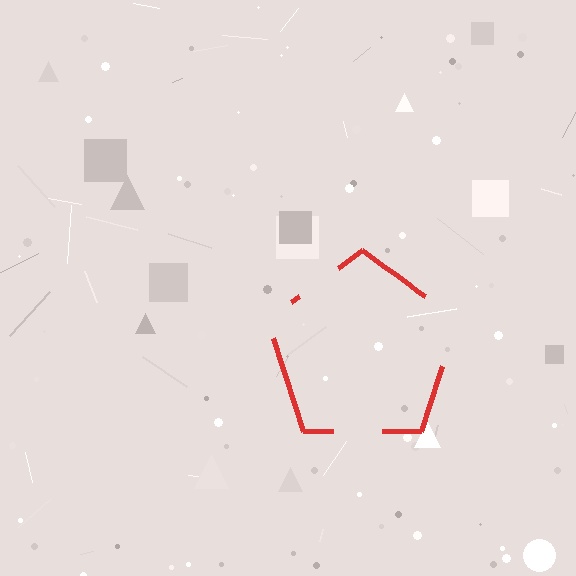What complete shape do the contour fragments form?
The contour fragments form a pentagon.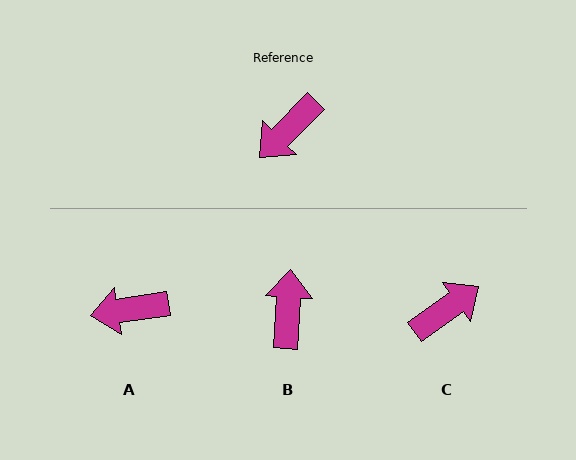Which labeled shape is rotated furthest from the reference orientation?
C, about 171 degrees away.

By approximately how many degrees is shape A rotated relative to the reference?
Approximately 37 degrees clockwise.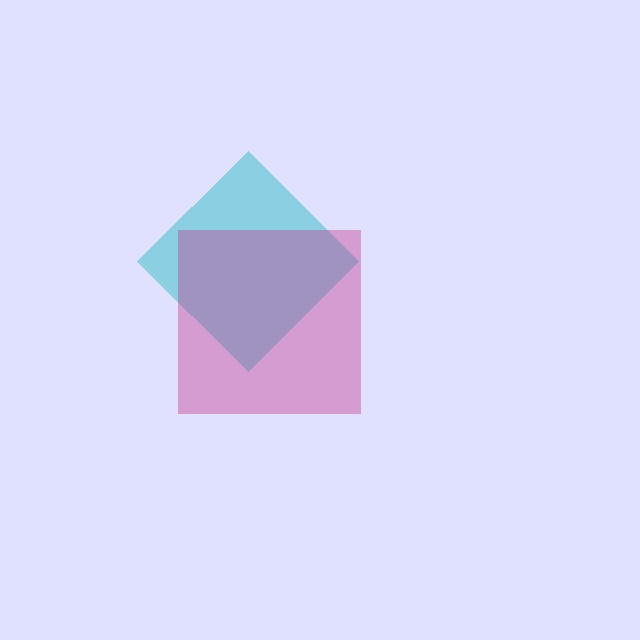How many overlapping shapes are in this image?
There are 2 overlapping shapes in the image.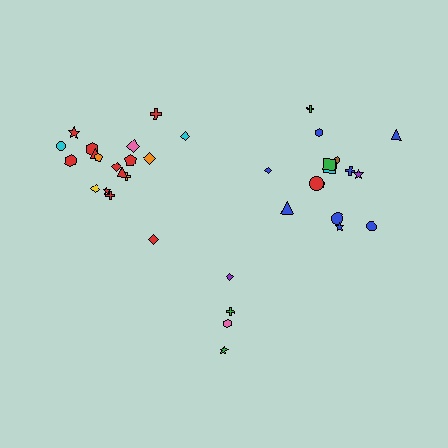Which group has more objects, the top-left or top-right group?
The top-left group.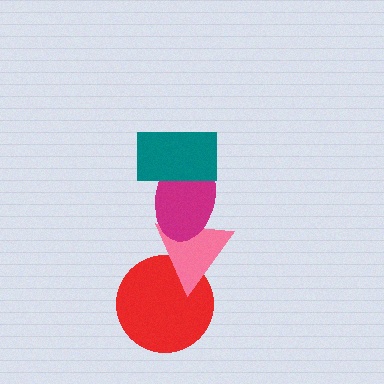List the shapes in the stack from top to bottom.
From top to bottom: the teal rectangle, the magenta ellipse, the pink triangle, the red circle.